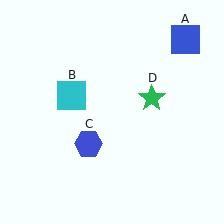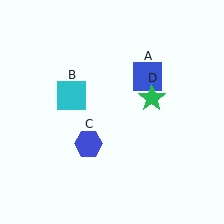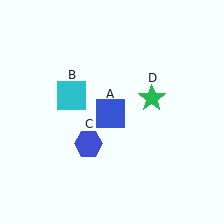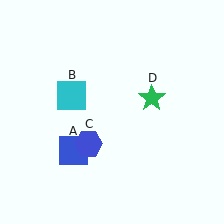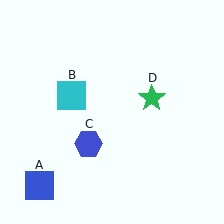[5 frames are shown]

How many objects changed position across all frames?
1 object changed position: blue square (object A).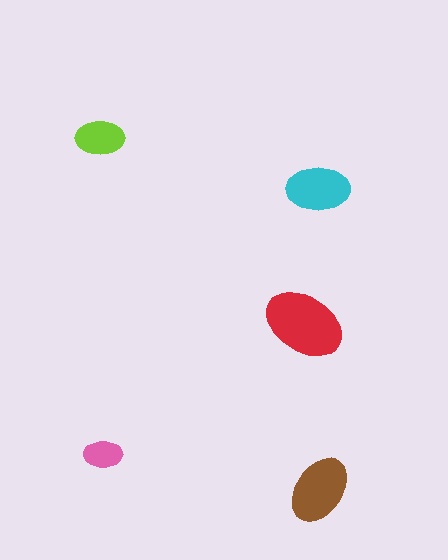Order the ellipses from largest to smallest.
the red one, the brown one, the cyan one, the lime one, the pink one.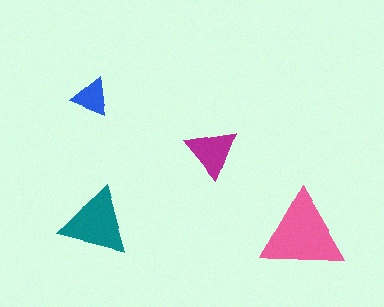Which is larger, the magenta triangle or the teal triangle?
The teal one.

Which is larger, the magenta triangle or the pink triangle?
The pink one.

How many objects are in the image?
There are 4 objects in the image.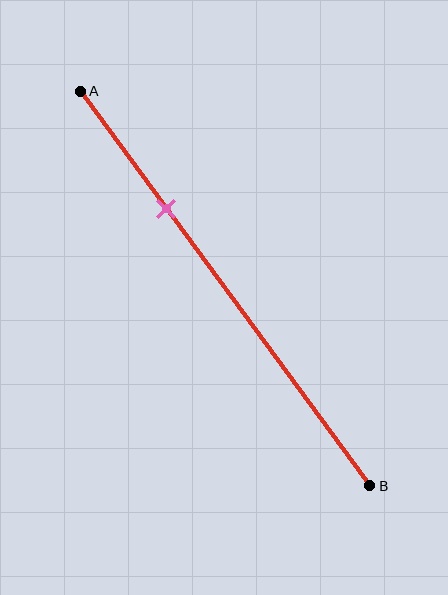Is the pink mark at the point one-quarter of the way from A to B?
No, the mark is at about 30% from A, not at the 25% one-quarter point.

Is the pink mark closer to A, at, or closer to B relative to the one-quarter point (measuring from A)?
The pink mark is closer to point B than the one-quarter point of segment AB.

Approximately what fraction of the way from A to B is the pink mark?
The pink mark is approximately 30% of the way from A to B.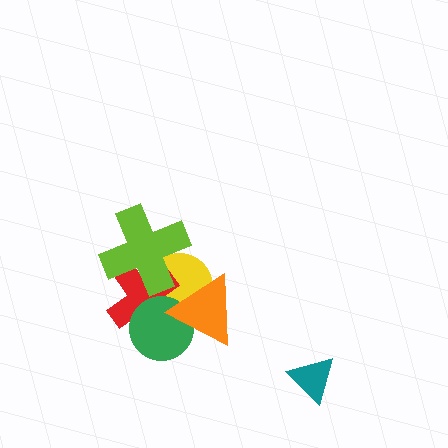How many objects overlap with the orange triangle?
3 objects overlap with the orange triangle.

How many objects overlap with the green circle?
3 objects overlap with the green circle.